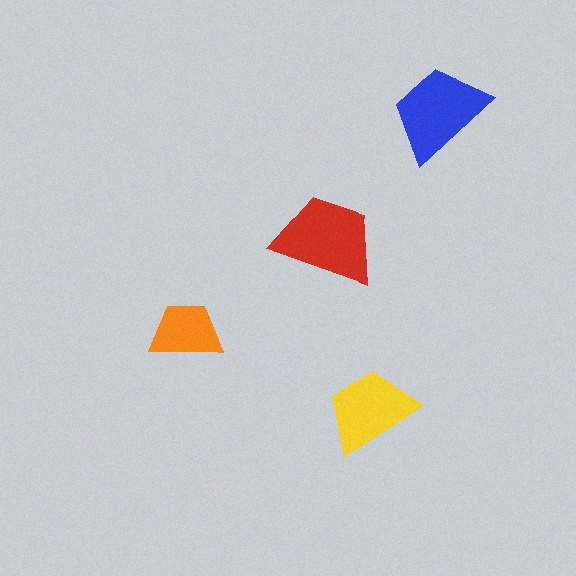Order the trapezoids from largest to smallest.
the red one, the blue one, the yellow one, the orange one.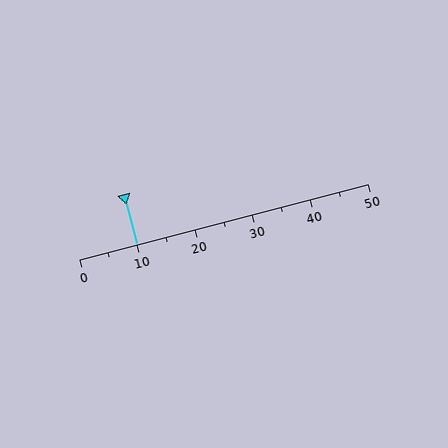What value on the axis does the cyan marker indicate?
The marker indicates approximately 10.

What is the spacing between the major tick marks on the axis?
The major ticks are spaced 10 apart.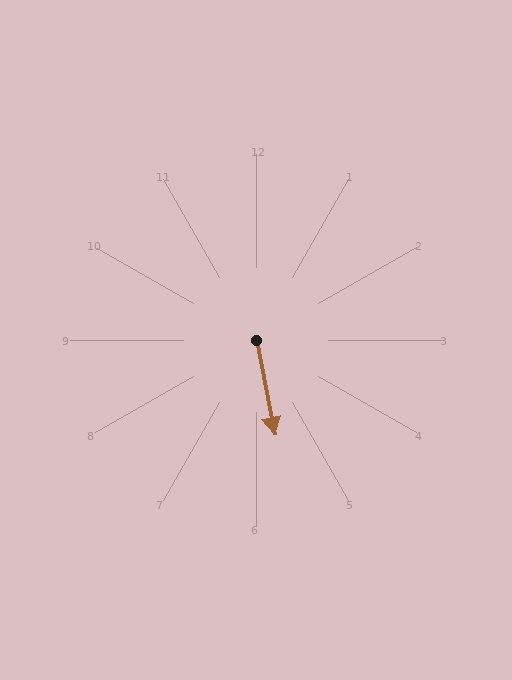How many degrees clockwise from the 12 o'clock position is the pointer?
Approximately 169 degrees.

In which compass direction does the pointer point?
South.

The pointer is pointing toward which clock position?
Roughly 6 o'clock.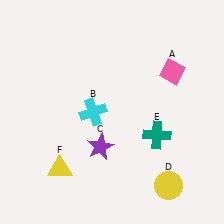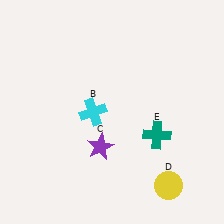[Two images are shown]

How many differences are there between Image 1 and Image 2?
There are 2 differences between the two images.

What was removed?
The yellow triangle (F), the pink diamond (A) were removed in Image 2.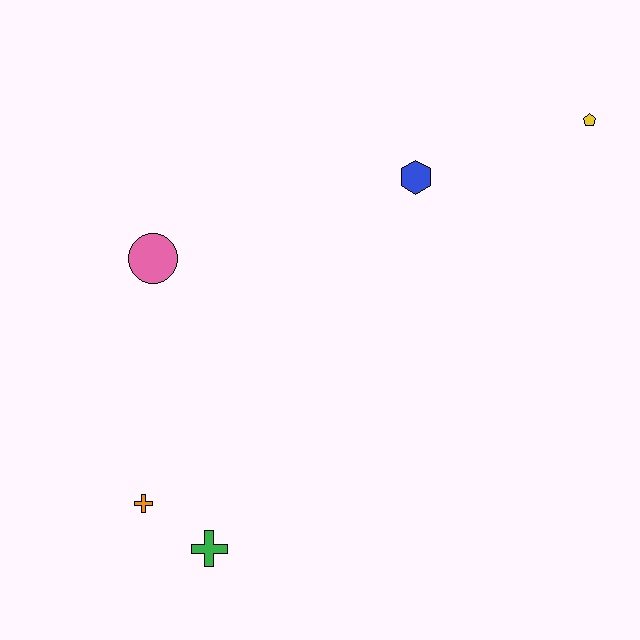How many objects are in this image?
There are 5 objects.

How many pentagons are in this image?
There is 1 pentagon.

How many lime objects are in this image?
There are no lime objects.